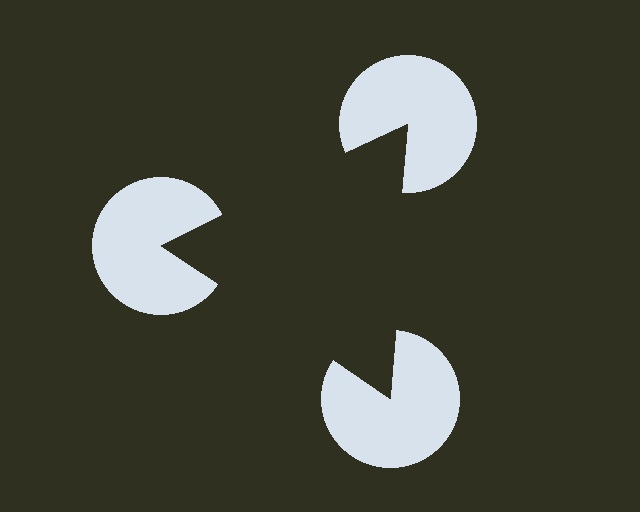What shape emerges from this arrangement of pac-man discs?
An illusory triangle — its edges are inferred from the aligned wedge cuts in the pac-man discs, not physically drawn.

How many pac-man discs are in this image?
There are 3 — one at each vertex of the illusory triangle.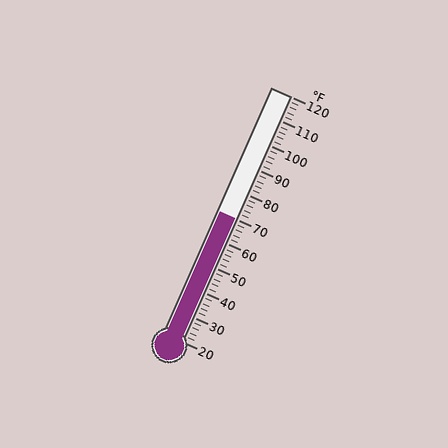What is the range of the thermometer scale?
The thermometer scale ranges from 20°F to 120°F.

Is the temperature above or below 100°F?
The temperature is below 100°F.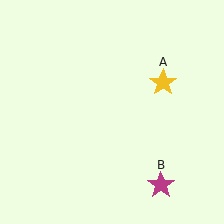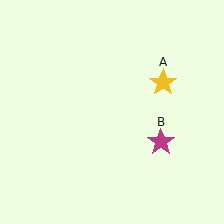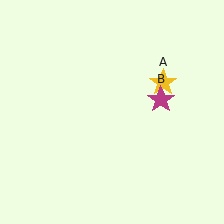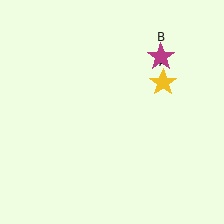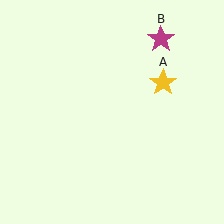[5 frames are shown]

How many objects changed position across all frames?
1 object changed position: magenta star (object B).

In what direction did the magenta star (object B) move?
The magenta star (object B) moved up.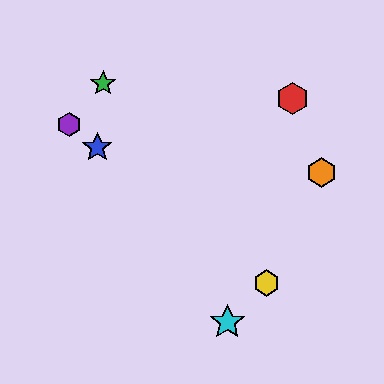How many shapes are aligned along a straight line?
3 shapes (the blue star, the yellow hexagon, the purple hexagon) are aligned along a straight line.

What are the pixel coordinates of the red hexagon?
The red hexagon is at (293, 99).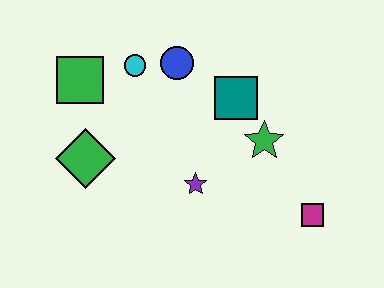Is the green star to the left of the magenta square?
Yes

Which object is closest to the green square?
The cyan circle is closest to the green square.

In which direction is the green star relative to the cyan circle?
The green star is to the right of the cyan circle.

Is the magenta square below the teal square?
Yes